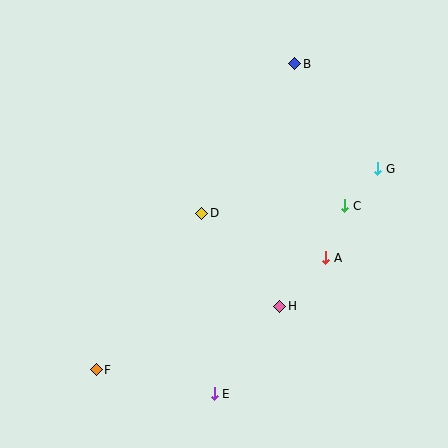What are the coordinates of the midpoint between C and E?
The midpoint between C and E is at (279, 300).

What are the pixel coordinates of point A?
Point A is at (326, 258).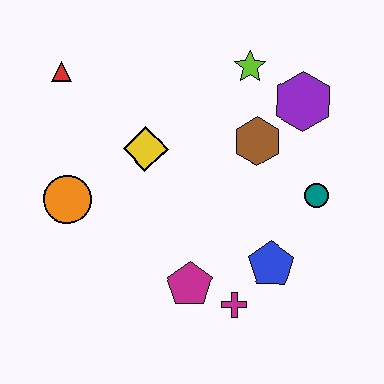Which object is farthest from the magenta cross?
The red triangle is farthest from the magenta cross.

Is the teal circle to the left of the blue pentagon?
No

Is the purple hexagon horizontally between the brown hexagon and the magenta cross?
No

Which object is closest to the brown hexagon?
The purple hexagon is closest to the brown hexagon.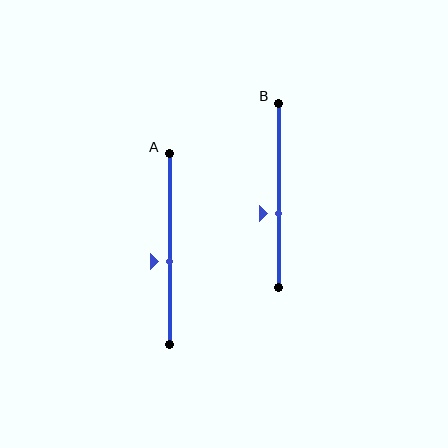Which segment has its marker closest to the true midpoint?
Segment A has its marker closest to the true midpoint.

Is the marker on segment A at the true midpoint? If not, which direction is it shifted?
No, the marker on segment A is shifted downward by about 7% of the segment length.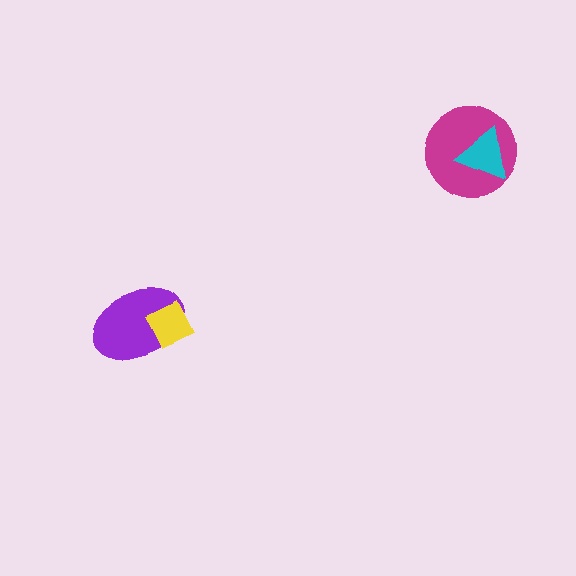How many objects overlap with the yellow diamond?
1 object overlaps with the yellow diamond.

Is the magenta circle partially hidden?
Yes, it is partially covered by another shape.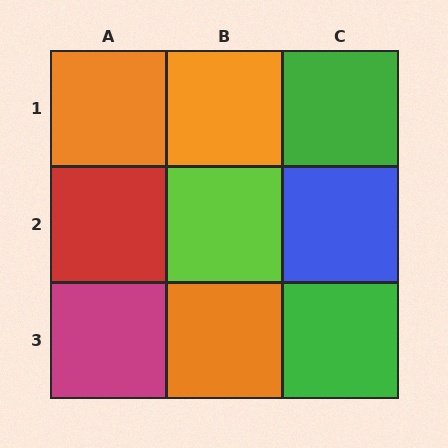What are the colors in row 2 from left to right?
Red, lime, blue.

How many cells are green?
2 cells are green.